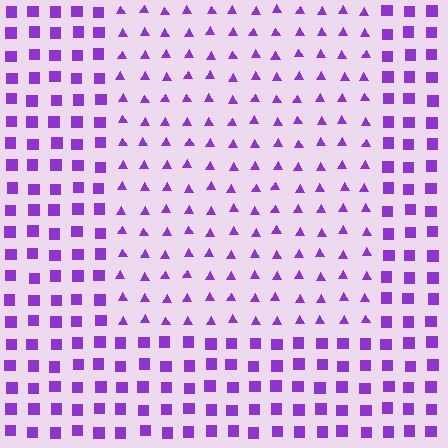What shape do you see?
I see a rectangle.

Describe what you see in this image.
The image is filled with small purple elements arranged in a uniform grid. A rectangle-shaped region contains triangles, while the surrounding area contains squares. The boundary is defined purely by the change in element shape.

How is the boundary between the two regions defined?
The boundary is defined by a change in element shape: triangles inside vs. squares outside. All elements share the same color and spacing.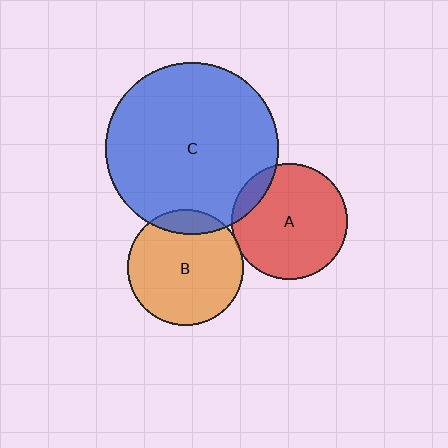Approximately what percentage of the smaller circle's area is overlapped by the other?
Approximately 15%.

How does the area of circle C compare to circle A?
Approximately 2.2 times.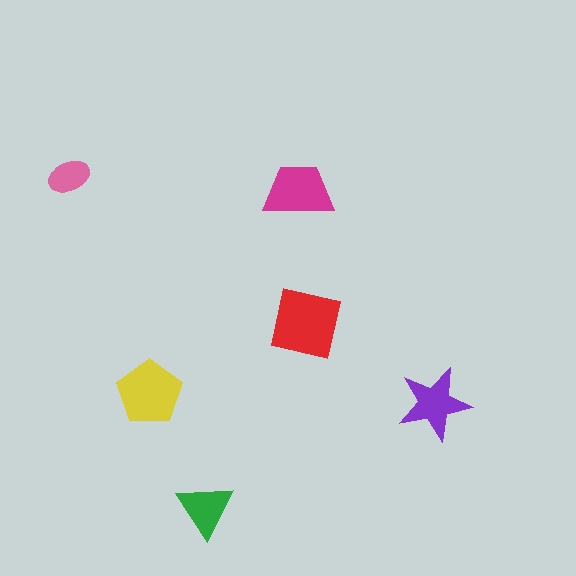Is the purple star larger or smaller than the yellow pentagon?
Smaller.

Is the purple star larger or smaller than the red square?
Smaller.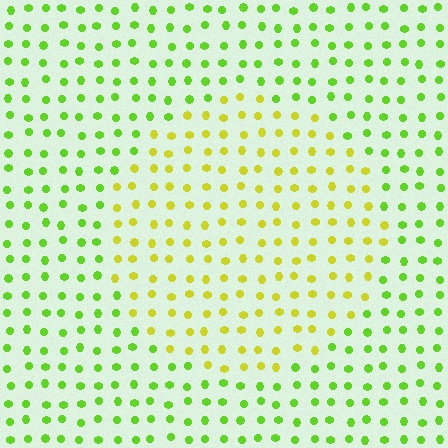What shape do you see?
I see a circle.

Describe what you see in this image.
The image is filled with small lime elements in a uniform arrangement. A circle-shaped region is visible where the elements are tinted to a slightly different hue, forming a subtle color boundary.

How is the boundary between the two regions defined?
The boundary is defined purely by a slight shift in hue (about 37 degrees). Spacing, size, and orientation are identical on both sides.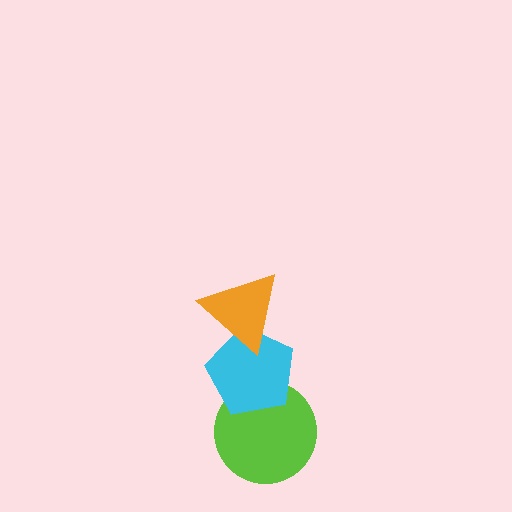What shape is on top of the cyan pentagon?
The orange triangle is on top of the cyan pentagon.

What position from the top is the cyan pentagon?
The cyan pentagon is 2nd from the top.